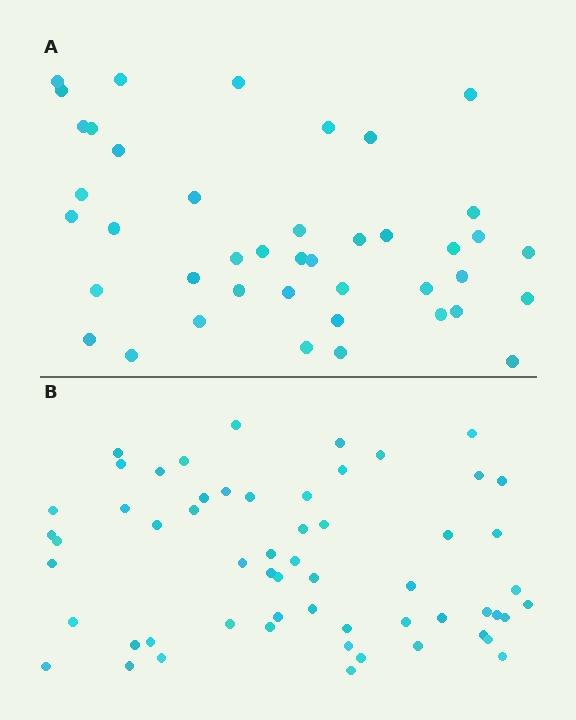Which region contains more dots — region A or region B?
Region B (the bottom region) has more dots.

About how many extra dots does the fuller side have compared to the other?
Region B has approximately 15 more dots than region A.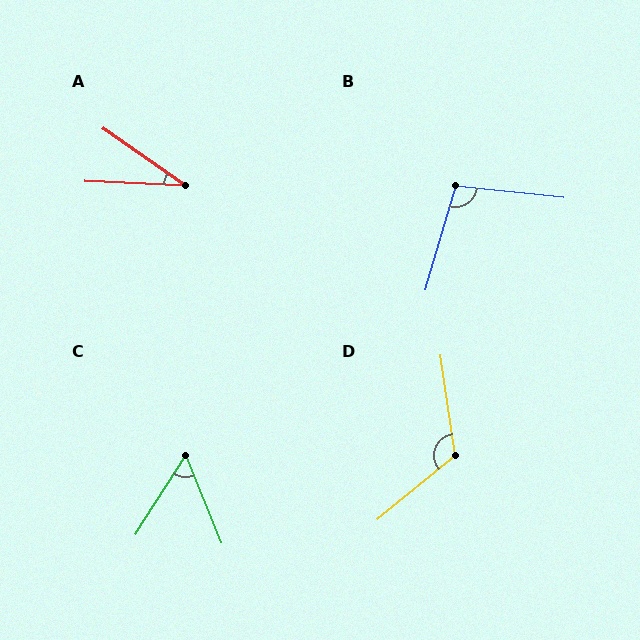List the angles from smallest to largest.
A (32°), C (55°), B (100°), D (121°).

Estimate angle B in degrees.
Approximately 100 degrees.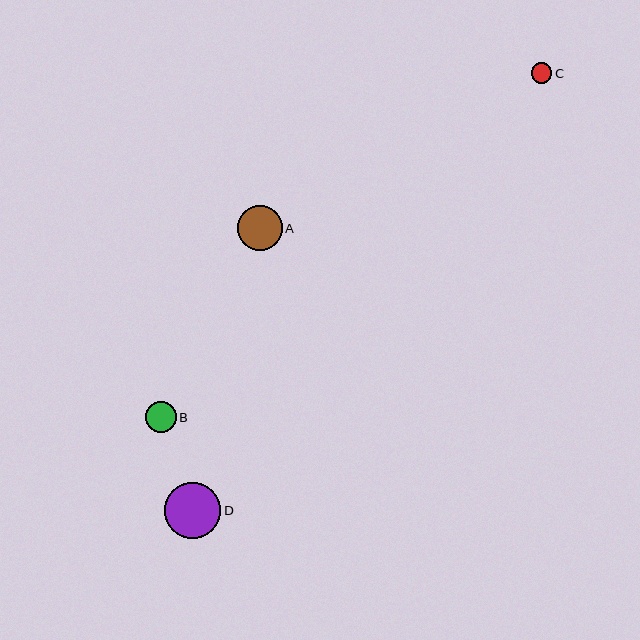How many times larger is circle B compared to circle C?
Circle B is approximately 1.5 times the size of circle C.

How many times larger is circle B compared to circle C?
Circle B is approximately 1.5 times the size of circle C.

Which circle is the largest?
Circle D is the largest with a size of approximately 56 pixels.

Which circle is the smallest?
Circle C is the smallest with a size of approximately 20 pixels.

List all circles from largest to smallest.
From largest to smallest: D, A, B, C.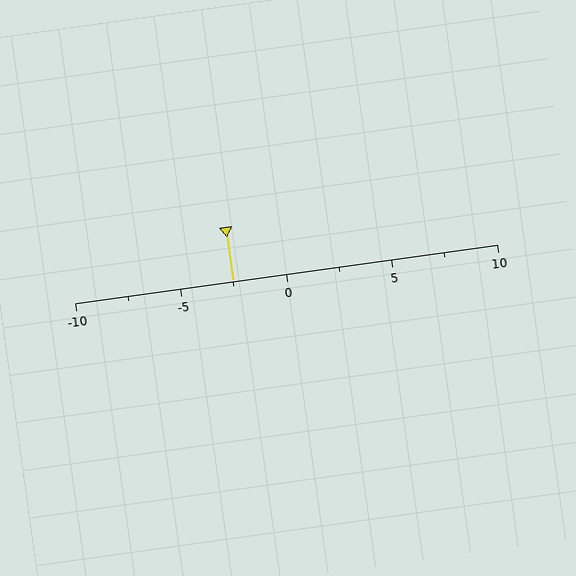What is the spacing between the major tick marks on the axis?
The major ticks are spaced 5 apart.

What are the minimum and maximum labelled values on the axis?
The axis runs from -10 to 10.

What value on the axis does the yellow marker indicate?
The marker indicates approximately -2.5.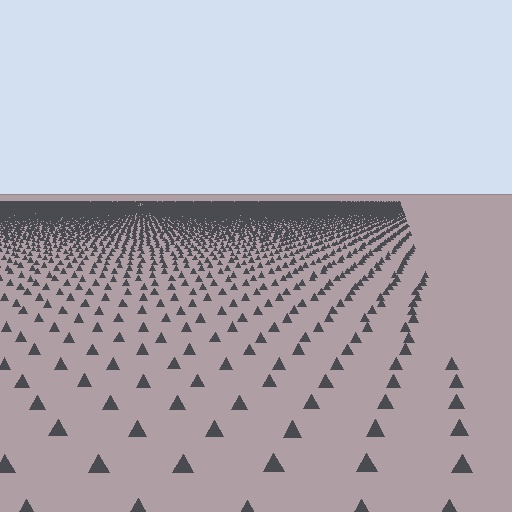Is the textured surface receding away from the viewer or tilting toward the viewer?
The surface is receding away from the viewer. Texture elements get smaller and denser toward the top.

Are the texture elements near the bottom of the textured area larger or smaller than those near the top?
Larger. Near the bottom, elements are closer to the viewer and appear at a bigger on-screen size.